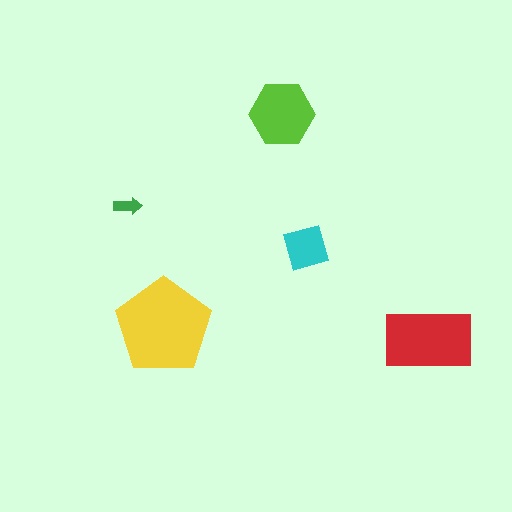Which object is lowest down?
The red rectangle is bottommost.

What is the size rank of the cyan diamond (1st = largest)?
4th.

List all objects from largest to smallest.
The yellow pentagon, the red rectangle, the lime hexagon, the cyan diamond, the green arrow.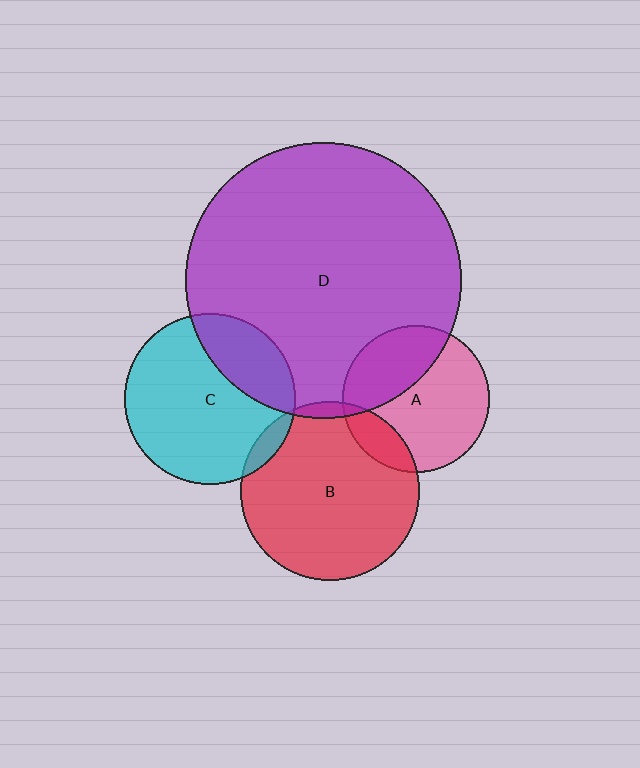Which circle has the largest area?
Circle D (purple).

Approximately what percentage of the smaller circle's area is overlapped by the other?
Approximately 25%.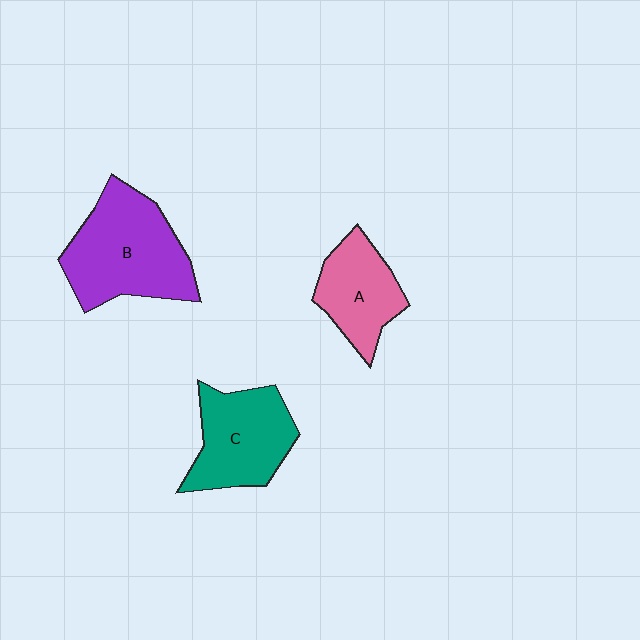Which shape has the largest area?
Shape B (purple).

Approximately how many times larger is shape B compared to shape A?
Approximately 1.6 times.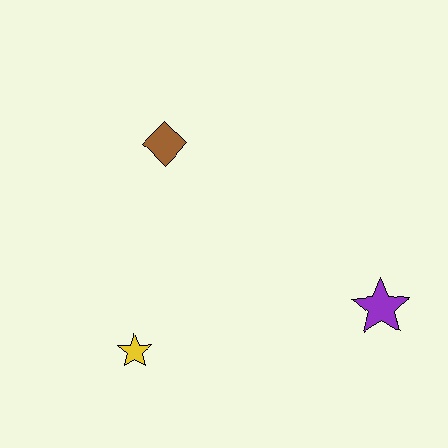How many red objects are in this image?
There are no red objects.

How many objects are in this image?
There are 3 objects.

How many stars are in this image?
There are 2 stars.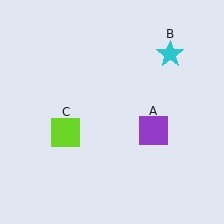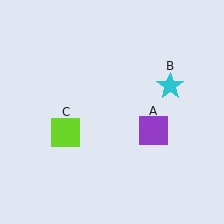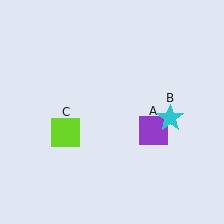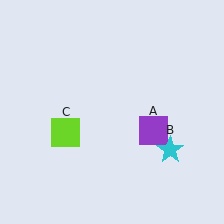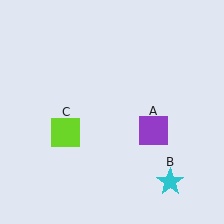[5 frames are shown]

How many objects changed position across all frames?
1 object changed position: cyan star (object B).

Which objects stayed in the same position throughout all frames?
Purple square (object A) and lime square (object C) remained stationary.